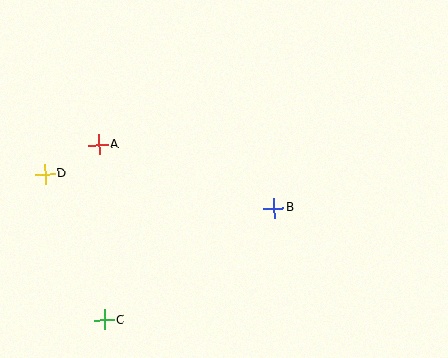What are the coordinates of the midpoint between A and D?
The midpoint between A and D is at (72, 159).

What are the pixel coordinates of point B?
Point B is at (274, 208).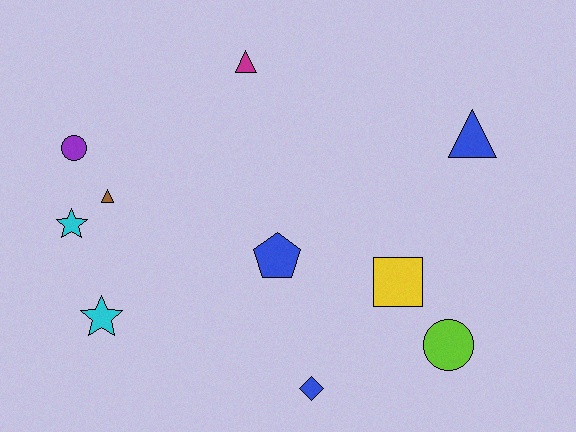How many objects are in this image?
There are 10 objects.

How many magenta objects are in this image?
There is 1 magenta object.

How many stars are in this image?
There are 2 stars.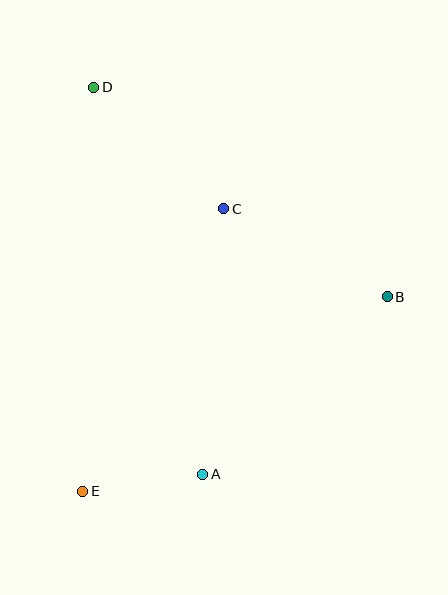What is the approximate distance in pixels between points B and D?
The distance between B and D is approximately 361 pixels.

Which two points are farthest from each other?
Points D and E are farthest from each other.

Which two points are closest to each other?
Points A and E are closest to each other.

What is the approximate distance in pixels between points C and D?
The distance between C and D is approximately 178 pixels.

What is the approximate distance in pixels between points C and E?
The distance between C and E is approximately 316 pixels.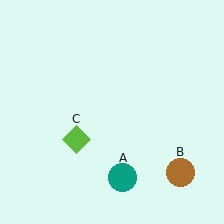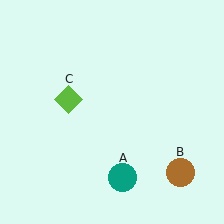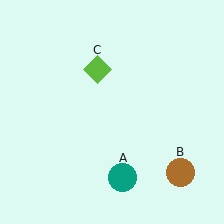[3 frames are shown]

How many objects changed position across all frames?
1 object changed position: lime diamond (object C).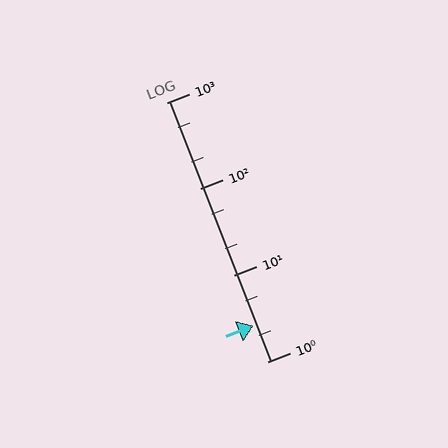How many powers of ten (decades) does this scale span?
The scale spans 3 decades, from 1 to 1000.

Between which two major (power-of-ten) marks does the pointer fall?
The pointer is between 1 and 10.